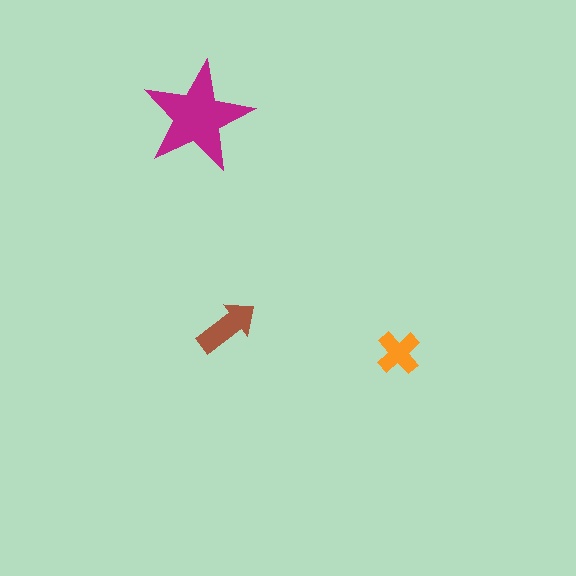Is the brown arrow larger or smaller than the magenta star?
Smaller.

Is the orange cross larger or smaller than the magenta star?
Smaller.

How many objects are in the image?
There are 3 objects in the image.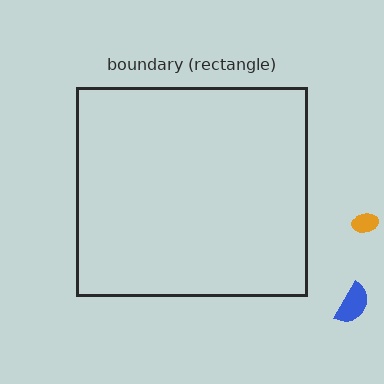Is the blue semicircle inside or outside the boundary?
Outside.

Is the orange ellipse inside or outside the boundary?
Outside.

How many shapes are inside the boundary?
0 inside, 2 outside.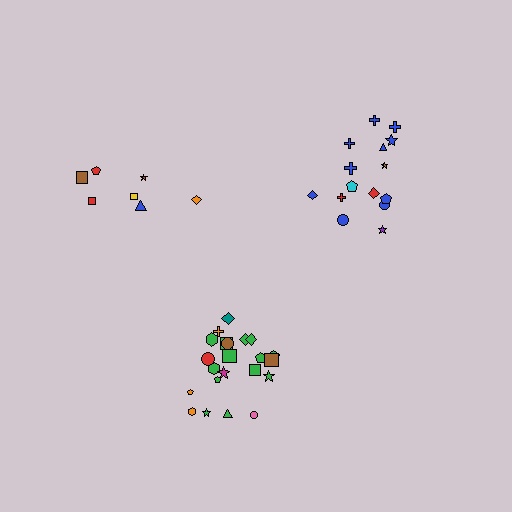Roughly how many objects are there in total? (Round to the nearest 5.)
Roughly 45 objects in total.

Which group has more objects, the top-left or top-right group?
The top-right group.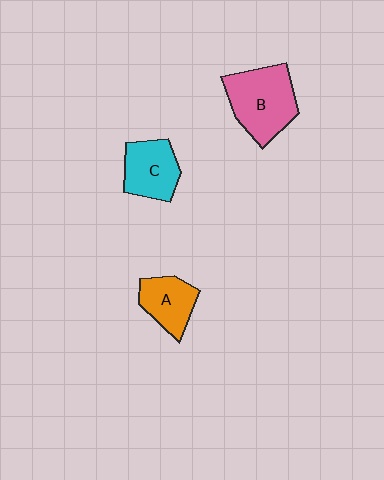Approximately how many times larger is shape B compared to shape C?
Approximately 1.4 times.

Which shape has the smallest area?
Shape A (orange).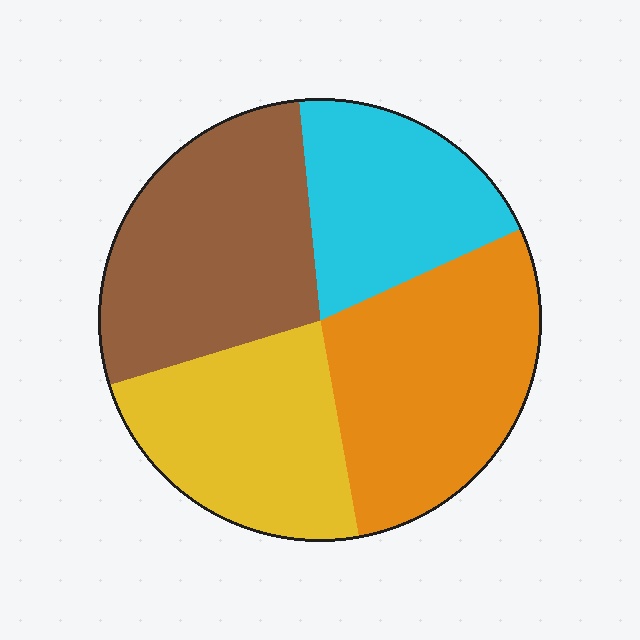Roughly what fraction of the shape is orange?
Orange covers 29% of the shape.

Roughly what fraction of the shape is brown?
Brown takes up about one quarter (1/4) of the shape.